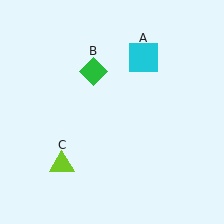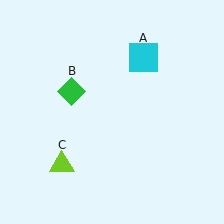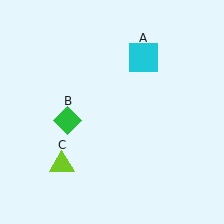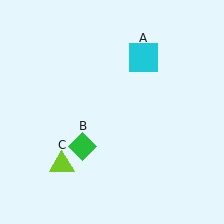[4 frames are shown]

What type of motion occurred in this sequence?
The green diamond (object B) rotated counterclockwise around the center of the scene.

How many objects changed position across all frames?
1 object changed position: green diamond (object B).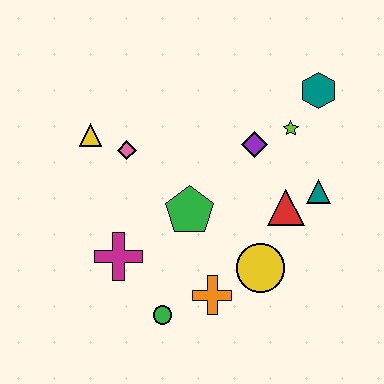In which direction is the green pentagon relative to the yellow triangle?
The green pentagon is to the right of the yellow triangle.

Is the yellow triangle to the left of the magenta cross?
Yes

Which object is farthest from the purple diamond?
The green circle is farthest from the purple diamond.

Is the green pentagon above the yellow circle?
Yes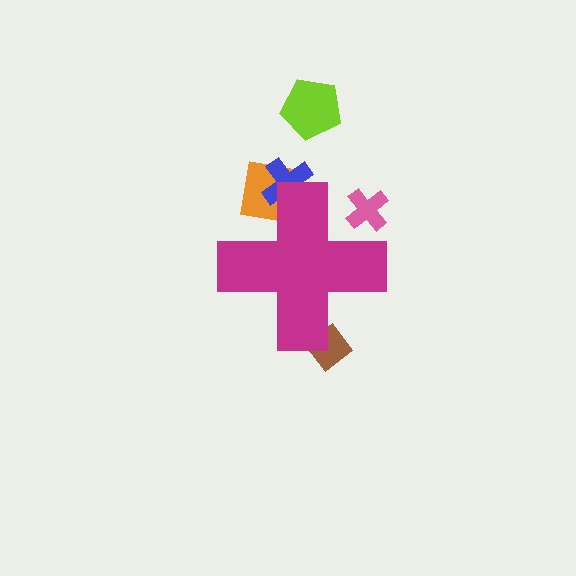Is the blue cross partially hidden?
Yes, the blue cross is partially hidden behind the magenta cross.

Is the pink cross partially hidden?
Yes, the pink cross is partially hidden behind the magenta cross.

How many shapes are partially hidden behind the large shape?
4 shapes are partially hidden.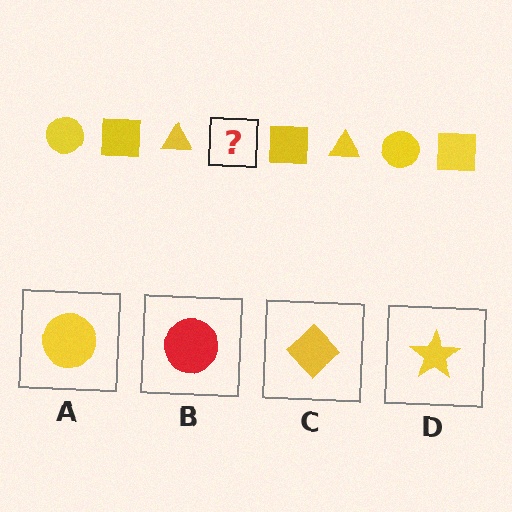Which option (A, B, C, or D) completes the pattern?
A.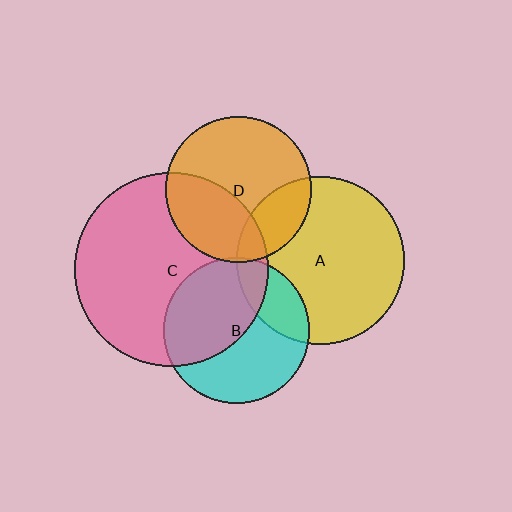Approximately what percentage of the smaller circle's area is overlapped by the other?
Approximately 35%.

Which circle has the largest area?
Circle C (pink).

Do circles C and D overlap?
Yes.